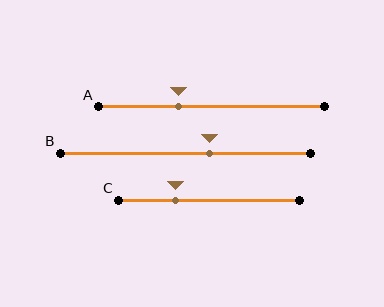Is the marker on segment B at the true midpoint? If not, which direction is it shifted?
No, the marker on segment B is shifted to the right by about 10% of the segment length.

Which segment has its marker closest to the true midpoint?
Segment B has its marker closest to the true midpoint.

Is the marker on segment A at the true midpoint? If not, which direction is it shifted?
No, the marker on segment A is shifted to the left by about 15% of the segment length.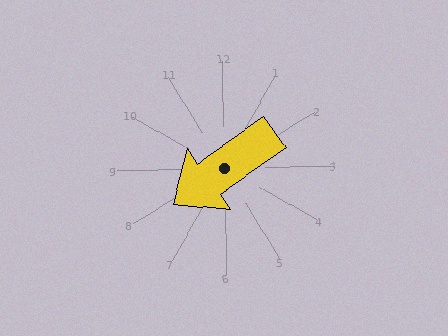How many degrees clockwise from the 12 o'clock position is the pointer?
Approximately 235 degrees.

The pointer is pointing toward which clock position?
Roughly 8 o'clock.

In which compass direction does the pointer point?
Southwest.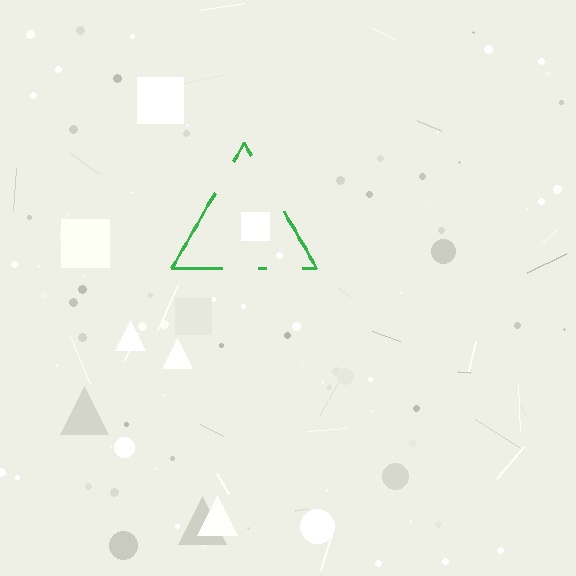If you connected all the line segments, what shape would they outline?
They would outline a triangle.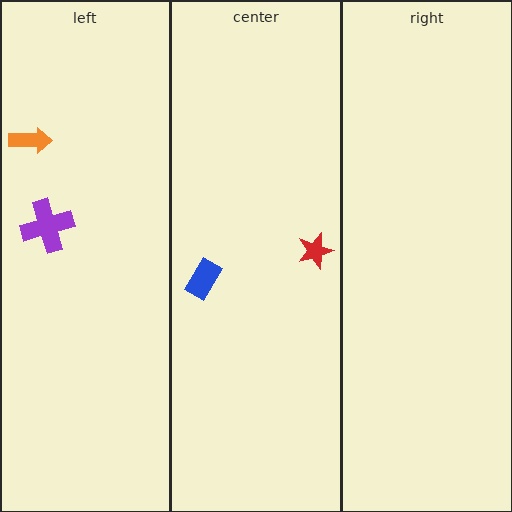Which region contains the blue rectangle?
The center region.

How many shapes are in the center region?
2.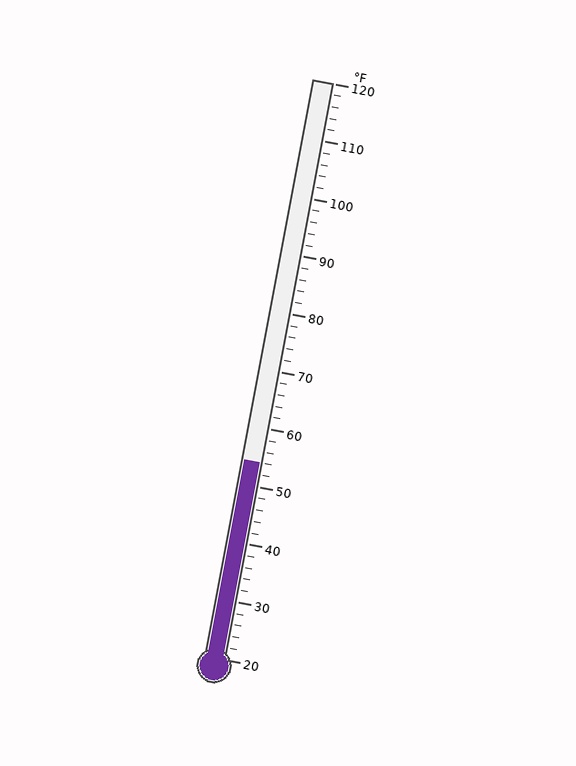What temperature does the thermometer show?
The thermometer shows approximately 54°F.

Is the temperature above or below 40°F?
The temperature is above 40°F.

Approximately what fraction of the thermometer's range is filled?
The thermometer is filled to approximately 35% of its range.